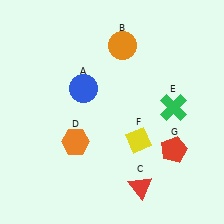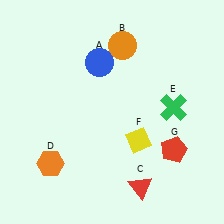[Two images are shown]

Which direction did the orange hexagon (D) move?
The orange hexagon (D) moved left.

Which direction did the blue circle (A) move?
The blue circle (A) moved up.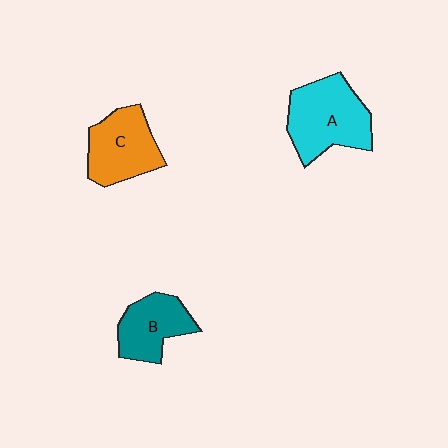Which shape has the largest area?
Shape A (cyan).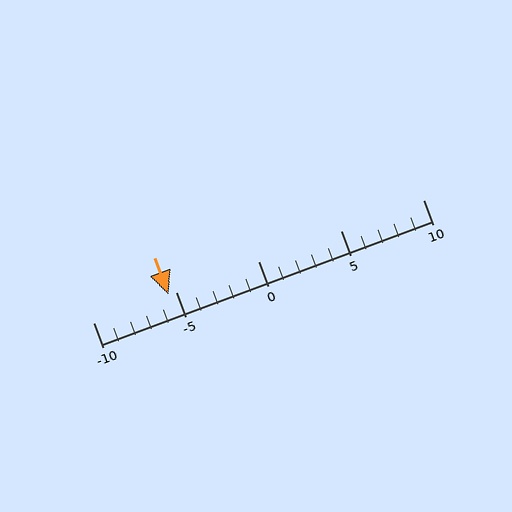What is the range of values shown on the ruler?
The ruler shows values from -10 to 10.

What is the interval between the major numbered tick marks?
The major tick marks are spaced 5 units apart.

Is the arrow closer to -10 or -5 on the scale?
The arrow is closer to -5.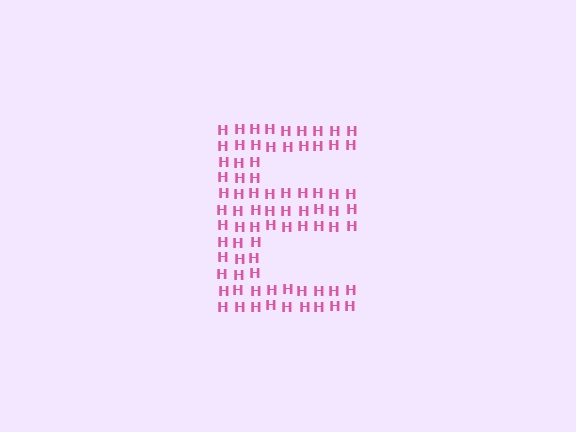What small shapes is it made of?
It is made of small letter H's.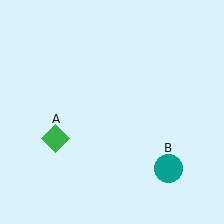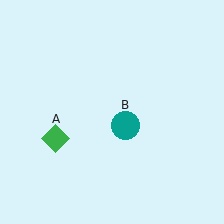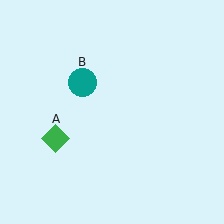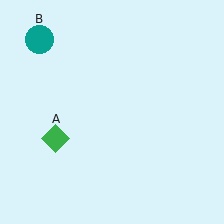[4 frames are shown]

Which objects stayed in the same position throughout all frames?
Green diamond (object A) remained stationary.